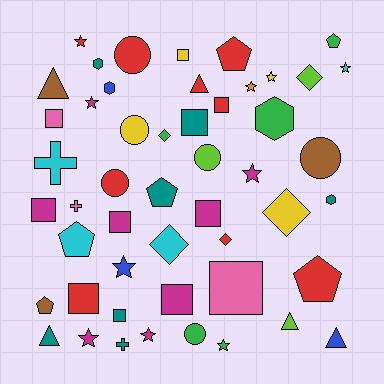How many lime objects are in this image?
There are 3 lime objects.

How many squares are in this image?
There are 11 squares.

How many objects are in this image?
There are 50 objects.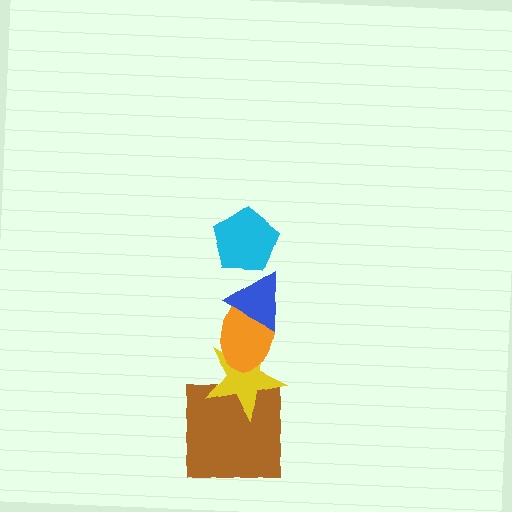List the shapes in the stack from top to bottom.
From top to bottom: the cyan pentagon, the blue triangle, the orange ellipse, the yellow star, the brown square.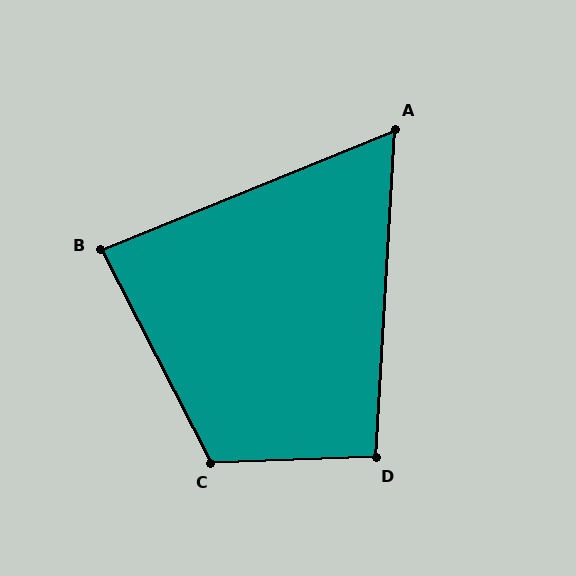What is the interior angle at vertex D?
Approximately 95 degrees (obtuse).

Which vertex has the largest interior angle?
C, at approximately 116 degrees.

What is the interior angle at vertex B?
Approximately 85 degrees (acute).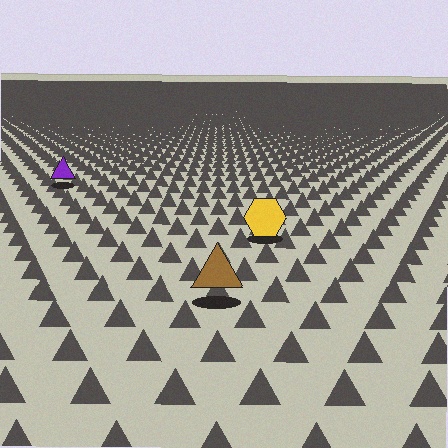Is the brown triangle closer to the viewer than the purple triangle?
Yes. The brown triangle is closer — you can tell from the texture gradient: the ground texture is coarser near it.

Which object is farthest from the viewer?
The purple triangle is farthest from the viewer. It appears smaller and the ground texture around it is denser.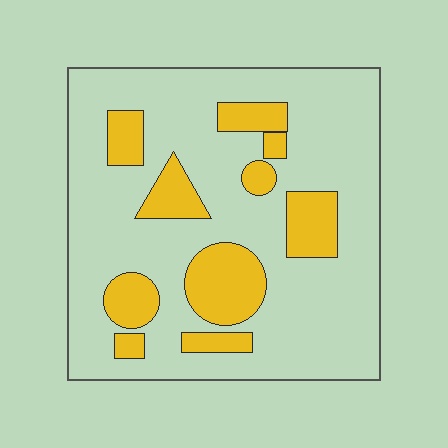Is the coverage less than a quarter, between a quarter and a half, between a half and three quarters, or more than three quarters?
Less than a quarter.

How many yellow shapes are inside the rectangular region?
10.